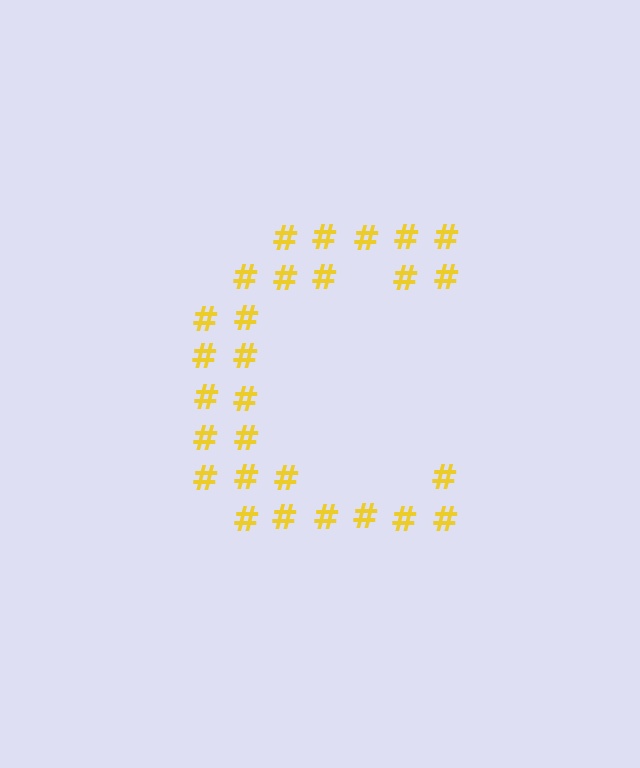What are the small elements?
The small elements are hash symbols.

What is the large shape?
The large shape is the letter C.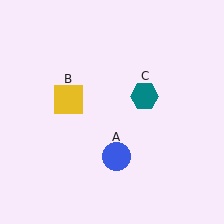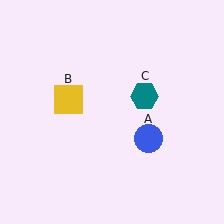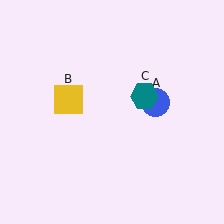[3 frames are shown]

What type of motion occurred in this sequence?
The blue circle (object A) rotated counterclockwise around the center of the scene.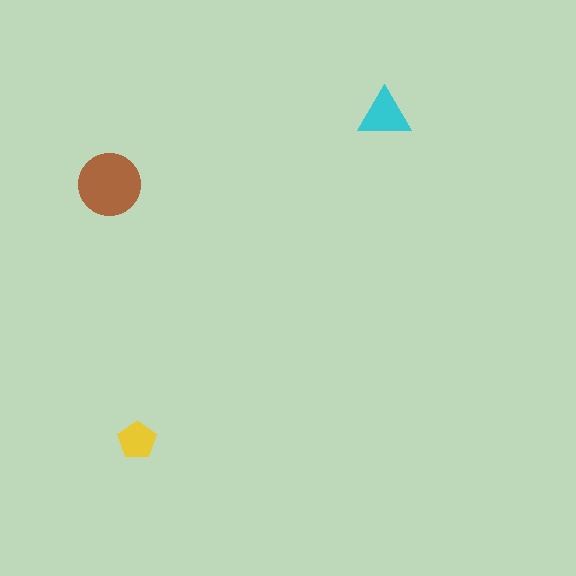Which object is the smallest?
The yellow pentagon.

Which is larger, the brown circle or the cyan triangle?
The brown circle.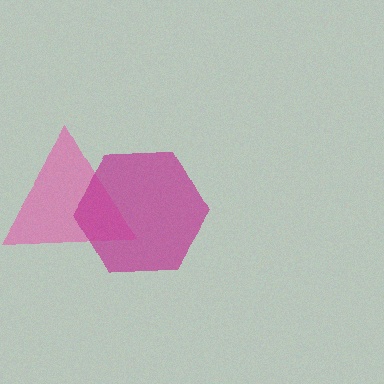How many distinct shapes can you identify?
There are 2 distinct shapes: a pink triangle, a magenta hexagon.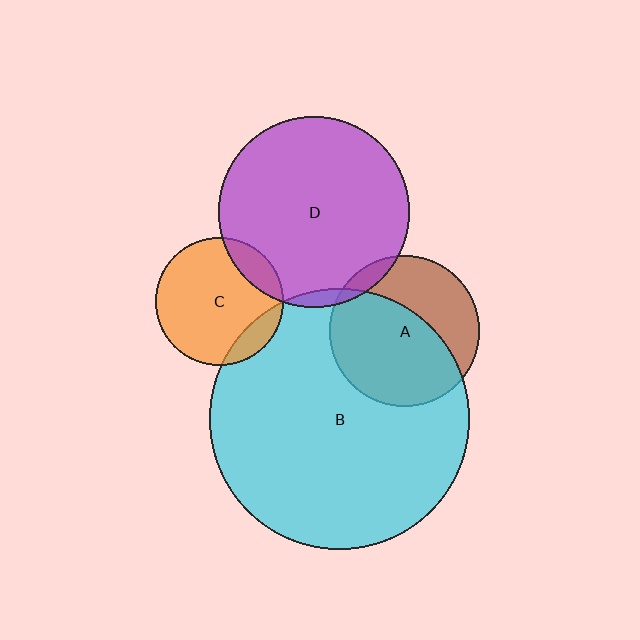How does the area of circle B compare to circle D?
Approximately 1.9 times.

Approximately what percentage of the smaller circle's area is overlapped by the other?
Approximately 15%.